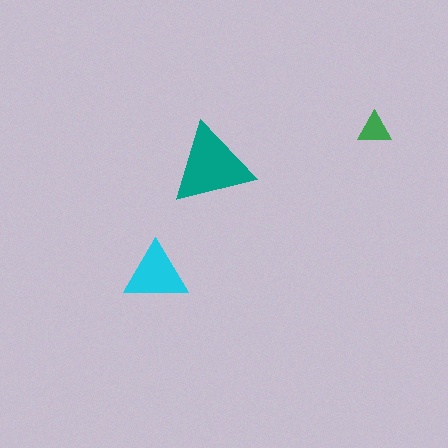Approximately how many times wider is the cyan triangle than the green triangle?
About 2 times wider.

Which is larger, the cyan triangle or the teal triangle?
The teal one.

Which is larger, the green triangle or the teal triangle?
The teal one.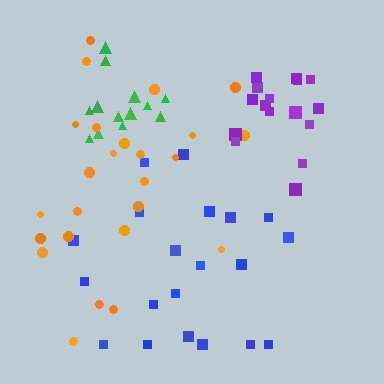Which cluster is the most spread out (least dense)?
Blue.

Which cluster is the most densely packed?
Green.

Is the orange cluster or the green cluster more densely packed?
Green.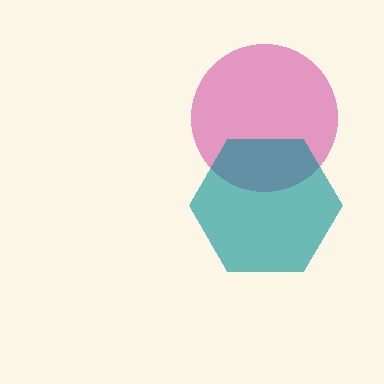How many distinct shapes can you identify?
There are 2 distinct shapes: a magenta circle, a teal hexagon.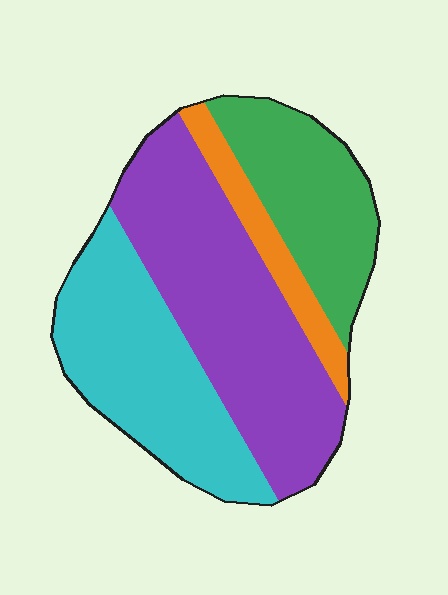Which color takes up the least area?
Orange, at roughly 10%.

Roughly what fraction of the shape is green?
Green covers roughly 20% of the shape.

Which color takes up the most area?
Purple, at roughly 40%.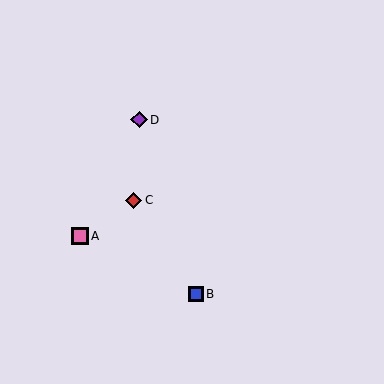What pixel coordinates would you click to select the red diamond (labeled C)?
Click at (134, 200) to select the red diamond C.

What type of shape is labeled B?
Shape B is a blue square.